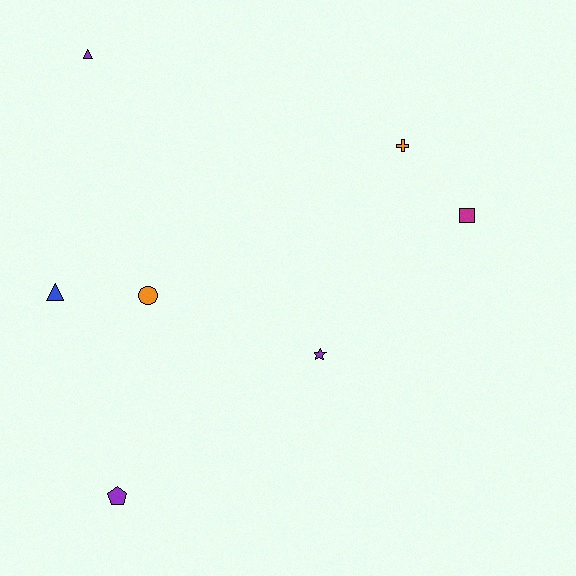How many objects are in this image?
There are 7 objects.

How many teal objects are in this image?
There are no teal objects.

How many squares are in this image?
There is 1 square.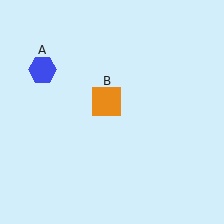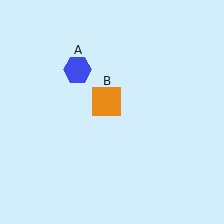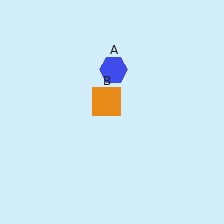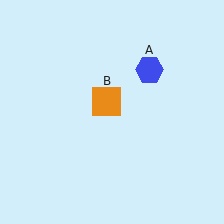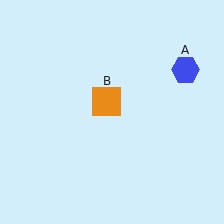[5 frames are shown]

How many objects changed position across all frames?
1 object changed position: blue hexagon (object A).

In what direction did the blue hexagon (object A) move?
The blue hexagon (object A) moved right.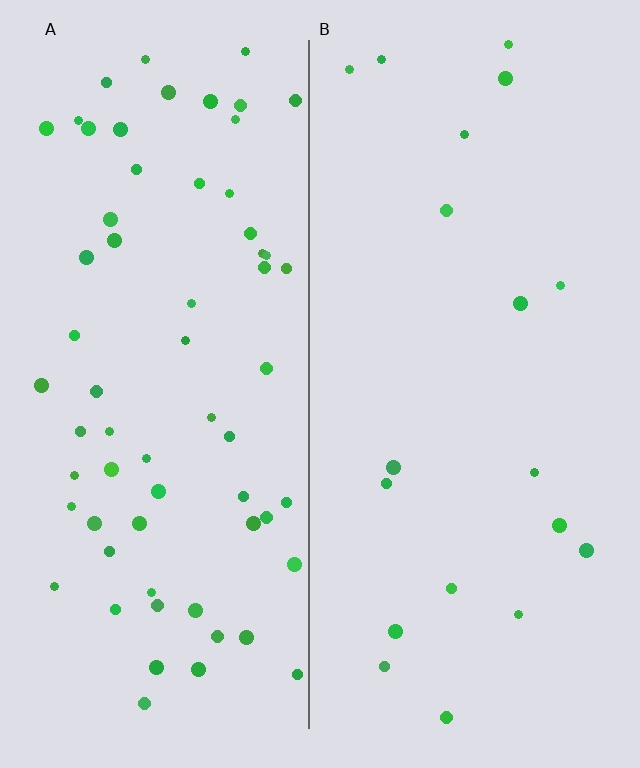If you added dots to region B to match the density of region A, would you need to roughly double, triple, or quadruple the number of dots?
Approximately triple.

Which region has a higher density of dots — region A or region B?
A (the left).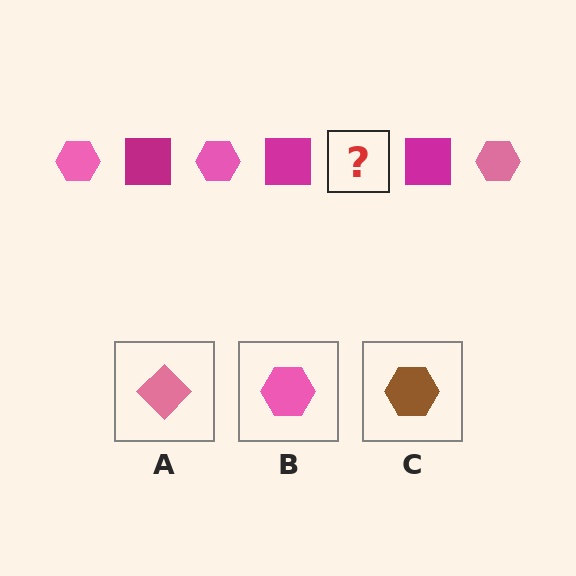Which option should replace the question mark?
Option B.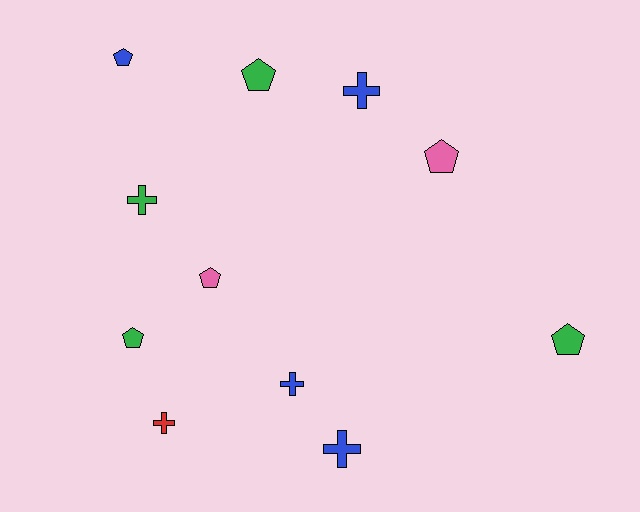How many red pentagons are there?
There are no red pentagons.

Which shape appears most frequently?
Pentagon, with 6 objects.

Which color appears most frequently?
Blue, with 4 objects.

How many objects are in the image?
There are 11 objects.